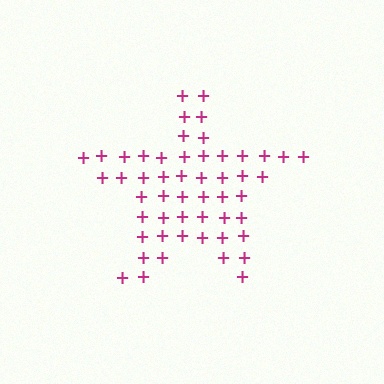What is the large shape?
The large shape is a star.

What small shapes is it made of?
It is made of small plus signs.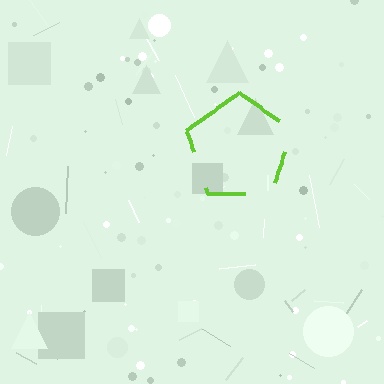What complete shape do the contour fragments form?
The contour fragments form a pentagon.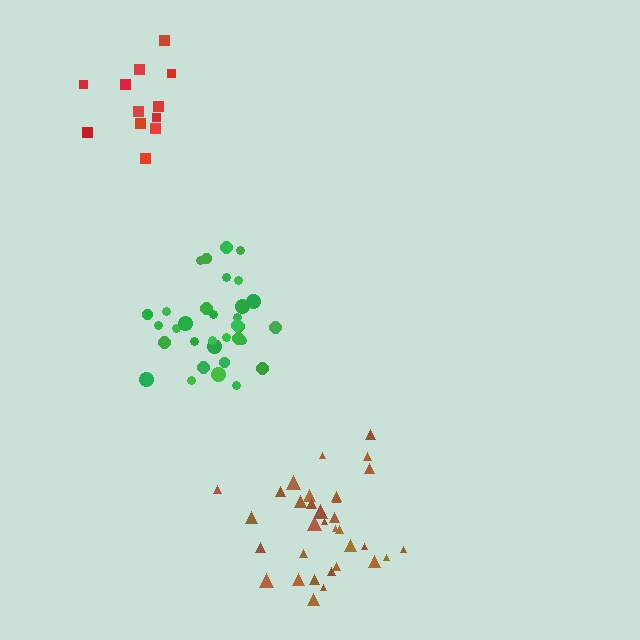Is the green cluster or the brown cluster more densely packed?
Green.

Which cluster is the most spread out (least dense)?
Red.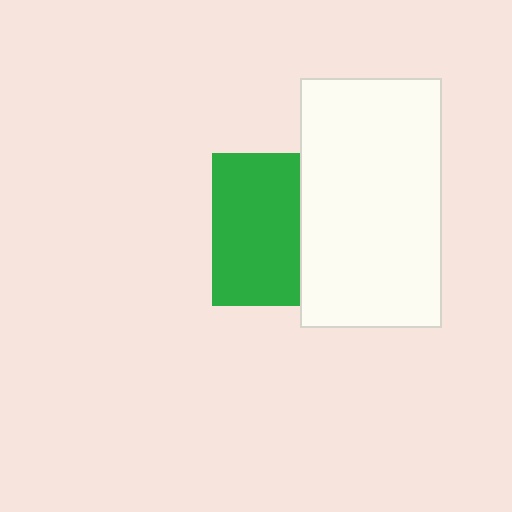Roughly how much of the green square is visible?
About half of it is visible (roughly 57%).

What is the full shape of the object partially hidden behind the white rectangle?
The partially hidden object is a green square.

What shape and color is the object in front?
The object in front is a white rectangle.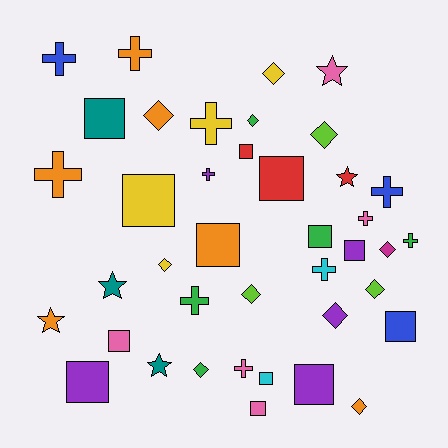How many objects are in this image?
There are 40 objects.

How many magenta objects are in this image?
There is 1 magenta object.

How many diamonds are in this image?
There are 11 diamonds.